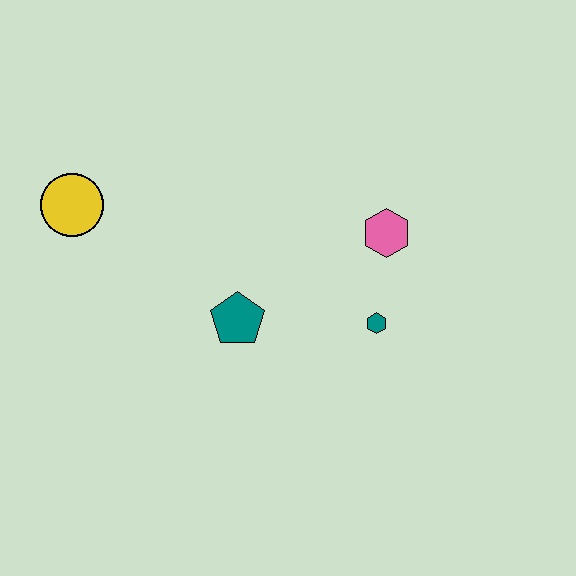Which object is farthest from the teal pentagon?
The yellow circle is farthest from the teal pentagon.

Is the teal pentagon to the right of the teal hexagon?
No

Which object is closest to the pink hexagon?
The teal hexagon is closest to the pink hexagon.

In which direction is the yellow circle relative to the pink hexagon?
The yellow circle is to the left of the pink hexagon.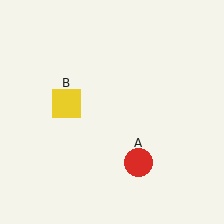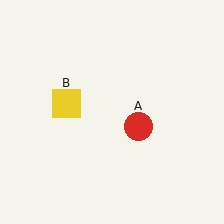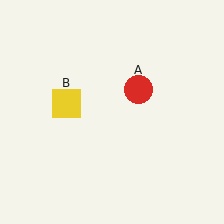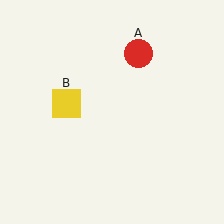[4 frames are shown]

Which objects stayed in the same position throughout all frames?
Yellow square (object B) remained stationary.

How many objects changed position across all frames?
1 object changed position: red circle (object A).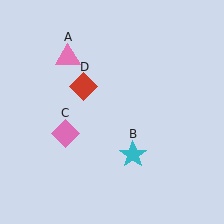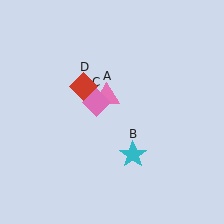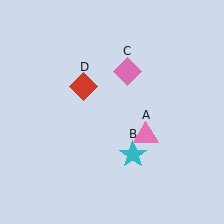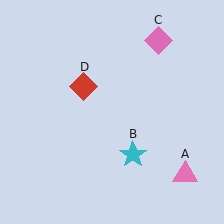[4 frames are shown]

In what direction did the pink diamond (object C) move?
The pink diamond (object C) moved up and to the right.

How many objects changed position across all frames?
2 objects changed position: pink triangle (object A), pink diamond (object C).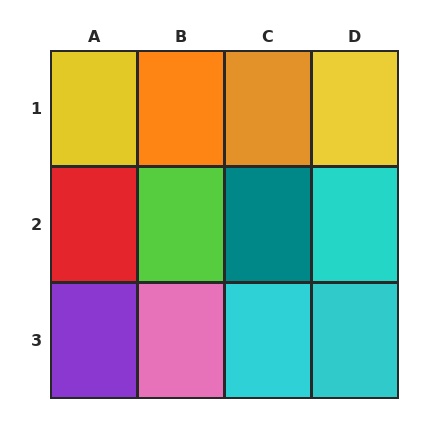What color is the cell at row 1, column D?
Yellow.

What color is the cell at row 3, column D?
Cyan.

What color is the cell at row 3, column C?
Cyan.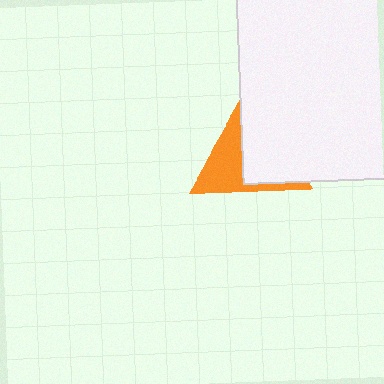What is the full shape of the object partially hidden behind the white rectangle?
The partially hidden object is an orange triangle.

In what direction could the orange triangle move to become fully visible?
The orange triangle could move left. That would shift it out from behind the white rectangle entirely.